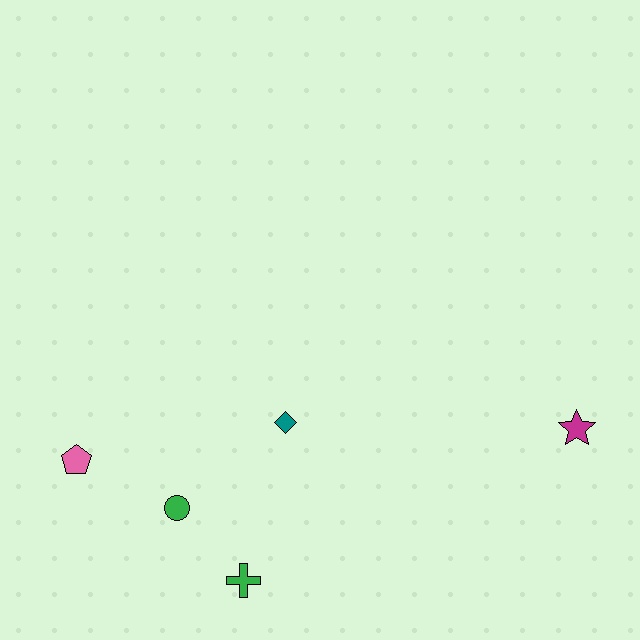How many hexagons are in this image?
There are no hexagons.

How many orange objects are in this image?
There are no orange objects.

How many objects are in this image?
There are 5 objects.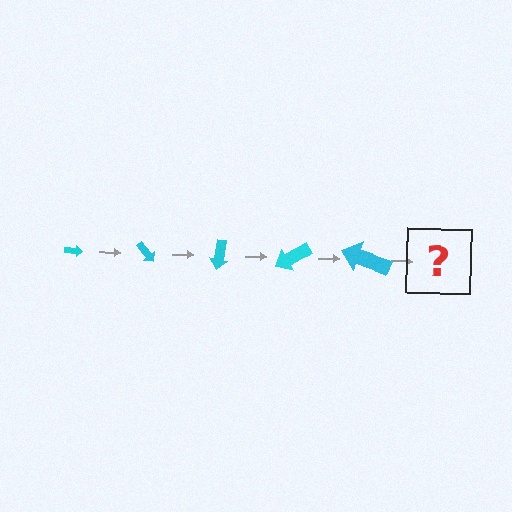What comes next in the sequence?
The next element should be an arrow, larger than the previous one and rotated 250 degrees from the start.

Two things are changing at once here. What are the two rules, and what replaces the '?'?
The two rules are that the arrow grows larger each step and it rotates 50 degrees each step. The '?' should be an arrow, larger than the previous one and rotated 250 degrees from the start.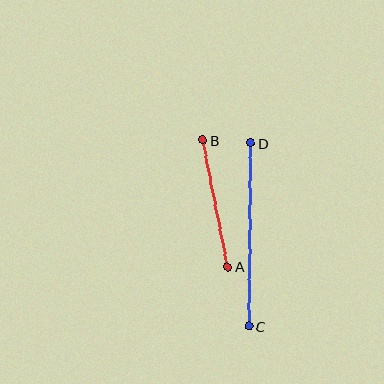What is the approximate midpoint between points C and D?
The midpoint is at approximately (250, 234) pixels.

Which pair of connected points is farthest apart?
Points C and D are farthest apart.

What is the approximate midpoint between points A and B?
The midpoint is at approximately (215, 203) pixels.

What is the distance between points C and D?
The distance is approximately 183 pixels.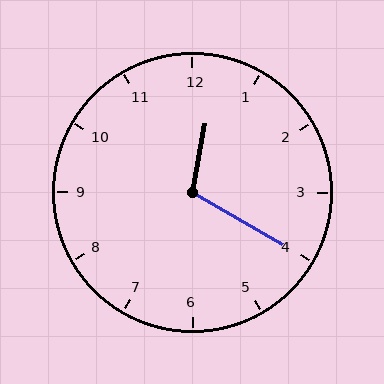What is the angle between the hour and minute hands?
Approximately 110 degrees.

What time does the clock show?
12:20.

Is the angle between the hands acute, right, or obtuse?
It is obtuse.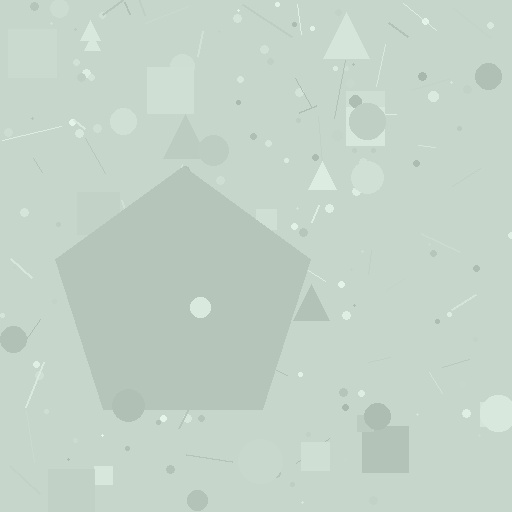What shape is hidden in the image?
A pentagon is hidden in the image.